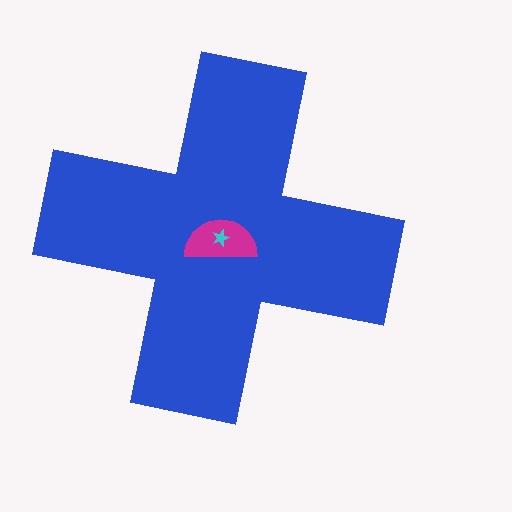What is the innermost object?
The cyan star.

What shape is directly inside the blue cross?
The magenta semicircle.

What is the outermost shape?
The blue cross.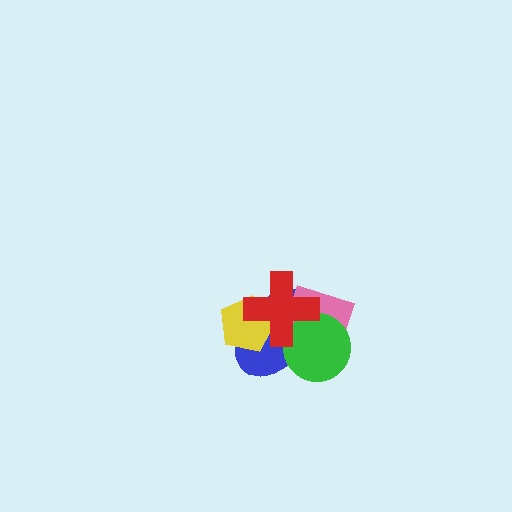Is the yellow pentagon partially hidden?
Yes, it is partially covered by another shape.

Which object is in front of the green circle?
The red cross is in front of the green circle.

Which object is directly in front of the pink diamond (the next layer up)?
The green circle is directly in front of the pink diamond.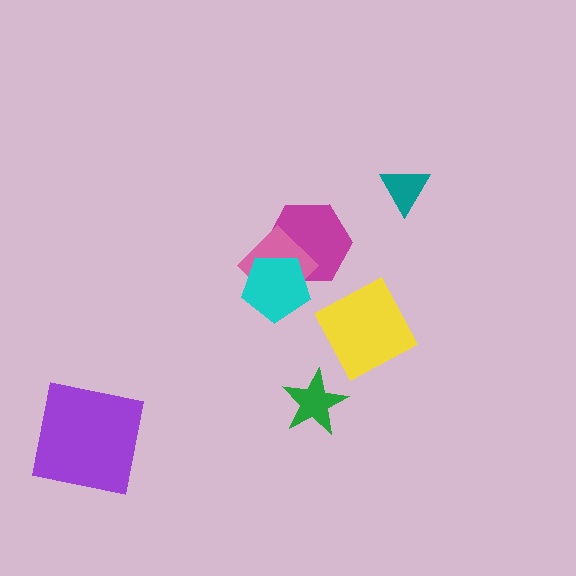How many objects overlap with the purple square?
0 objects overlap with the purple square.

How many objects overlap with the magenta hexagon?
2 objects overlap with the magenta hexagon.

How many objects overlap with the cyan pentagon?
2 objects overlap with the cyan pentagon.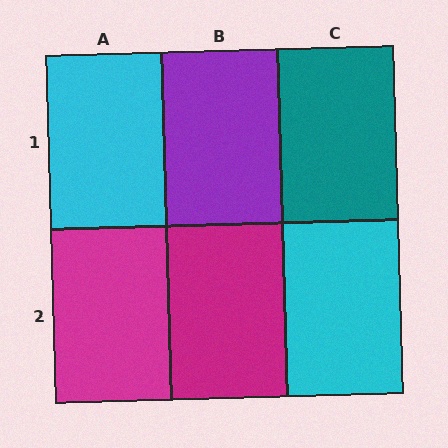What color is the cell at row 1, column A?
Cyan.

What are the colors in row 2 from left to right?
Magenta, magenta, cyan.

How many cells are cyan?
2 cells are cyan.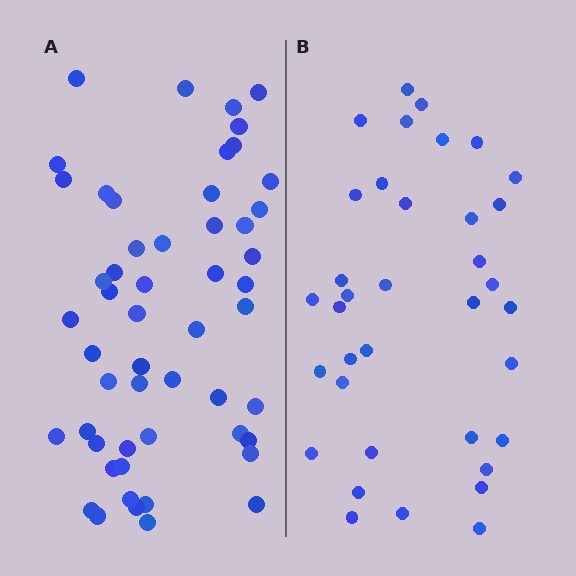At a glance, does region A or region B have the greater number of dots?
Region A (the left region) has more dots.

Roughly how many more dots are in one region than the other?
Region A has approximately 15 more dots than region B.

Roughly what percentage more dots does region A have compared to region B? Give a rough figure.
About 45% more.